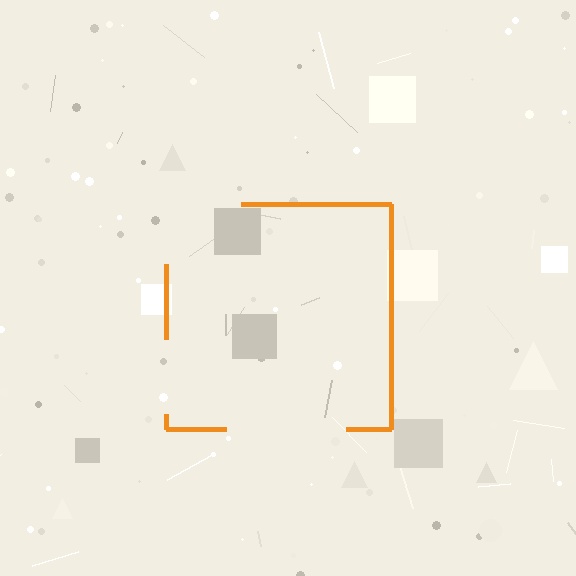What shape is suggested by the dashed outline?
The dashed outline suggests a square.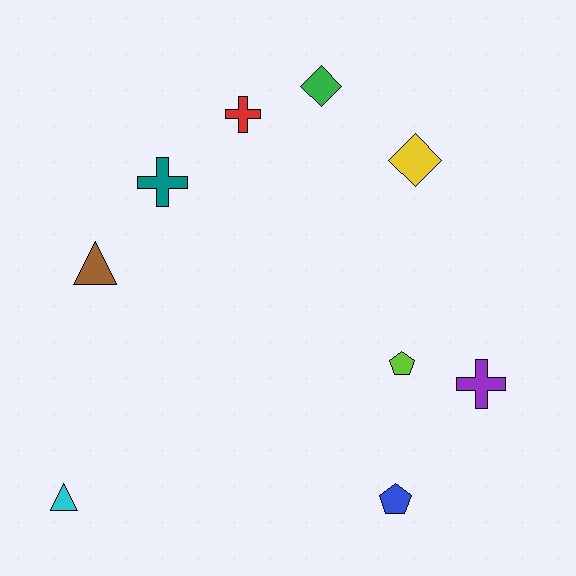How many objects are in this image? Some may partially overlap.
There are 9 objects.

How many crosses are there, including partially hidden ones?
There are 3 crosses.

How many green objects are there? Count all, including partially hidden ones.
There is 1 green object.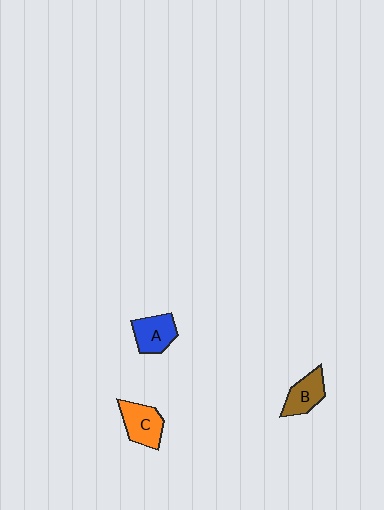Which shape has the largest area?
Shape C (orange).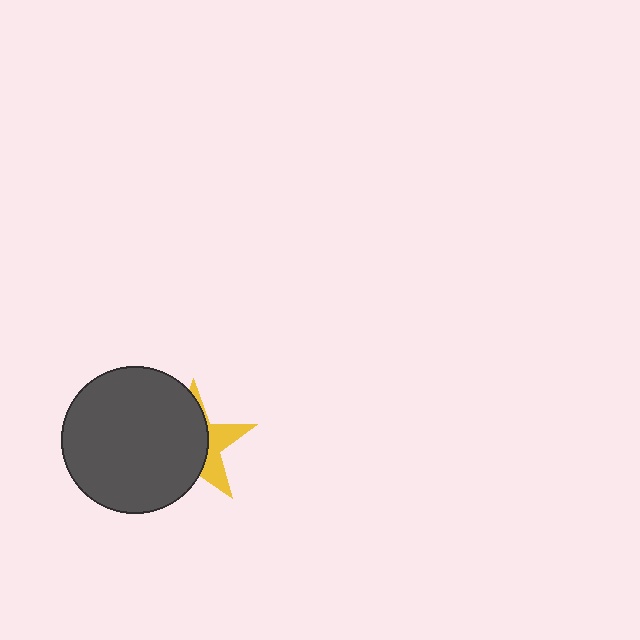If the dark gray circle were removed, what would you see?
You would see the complete yellow star.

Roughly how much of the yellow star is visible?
A small part of it is visible (roughly 34%).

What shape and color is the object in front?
The object in front is a dark gray circle.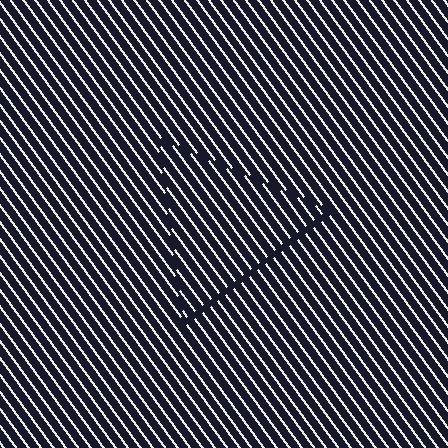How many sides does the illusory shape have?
3 sides — the line-ends trace a triangle.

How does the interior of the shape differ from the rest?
The interior of the shape contains the same grating, shifted by half a period — the contour is defined by the phase discontinuity where line-ends from the inner and outer gratings abut.